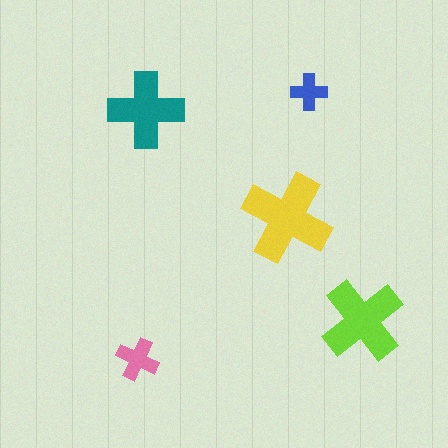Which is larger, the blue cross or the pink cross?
The pink one.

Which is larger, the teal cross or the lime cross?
The lime one.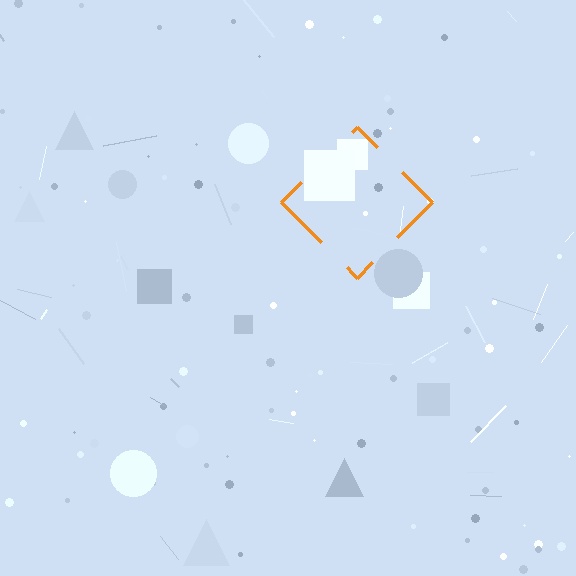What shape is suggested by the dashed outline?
The dashed outline suggests a diamond.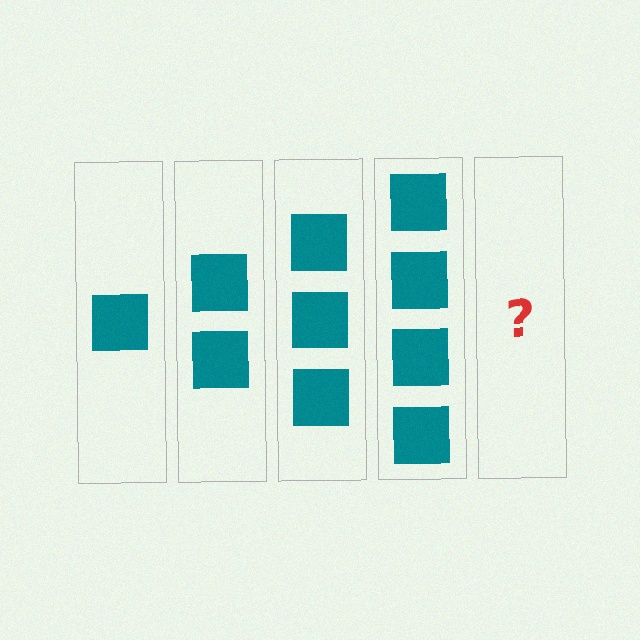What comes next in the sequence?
The next element should be 5 squares.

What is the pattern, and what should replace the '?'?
The pattern is that each step adds one more square. The '?' should be 5 squares.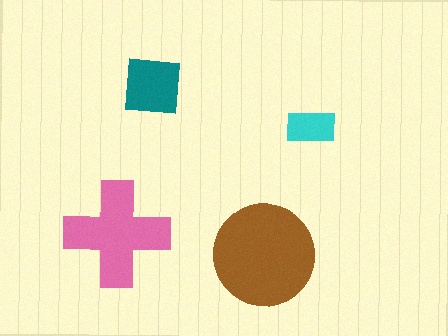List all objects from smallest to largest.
The cyan rectangle, the teal square, the pink cross, the brown circle.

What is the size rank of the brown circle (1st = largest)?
1st.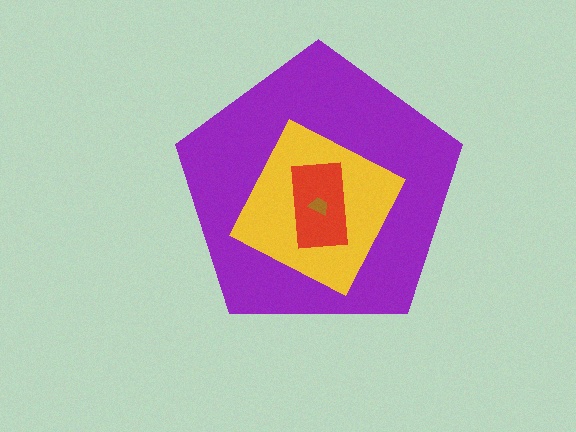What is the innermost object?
The brown trapezoid.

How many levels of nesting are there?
4.